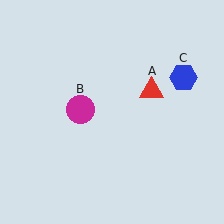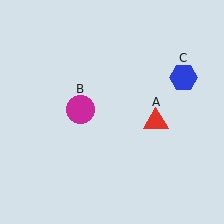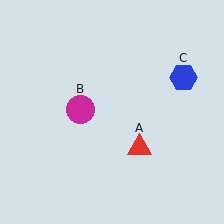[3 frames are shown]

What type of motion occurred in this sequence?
The red triangle (object A) rotated clockwise around the center of the scene.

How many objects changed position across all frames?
1 object changed position: red triangle (object A).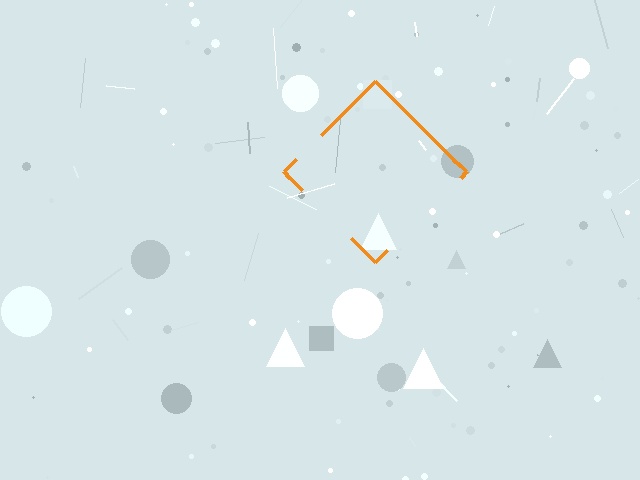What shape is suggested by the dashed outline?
The dashed outline suggests a diamond.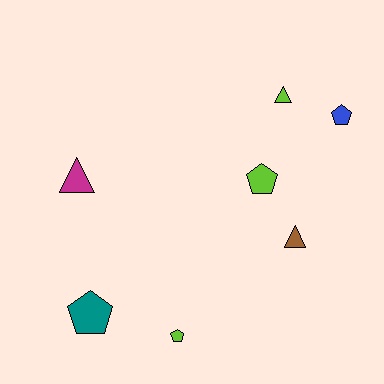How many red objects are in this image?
There are no red objects.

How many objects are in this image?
There are 7 objects.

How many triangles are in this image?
There are 3 triangles.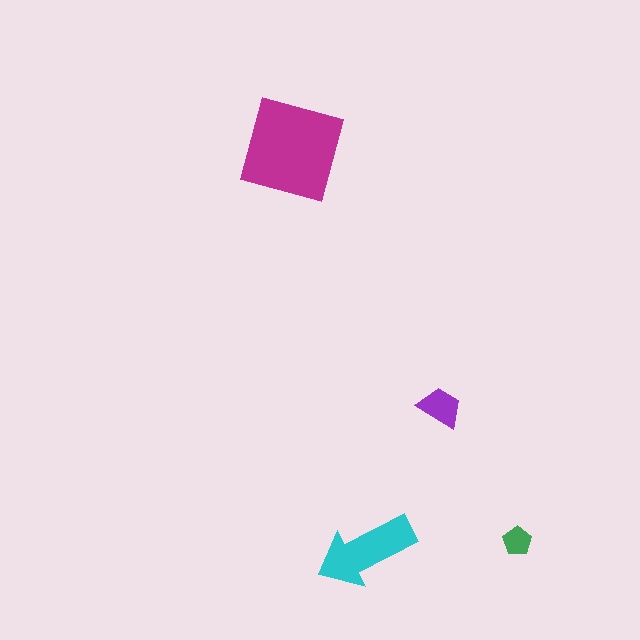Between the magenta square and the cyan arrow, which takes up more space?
The magenta square.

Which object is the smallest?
The green pentagon.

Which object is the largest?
The magenta square.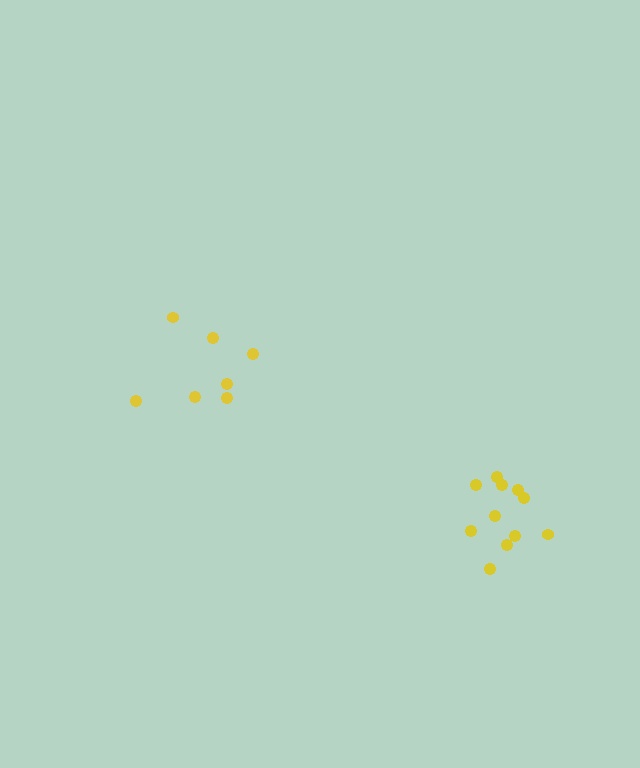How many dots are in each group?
Group 1: 7 dots, Group 2: 11 dots (18 total).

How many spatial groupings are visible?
There are 2 spatial groupings.